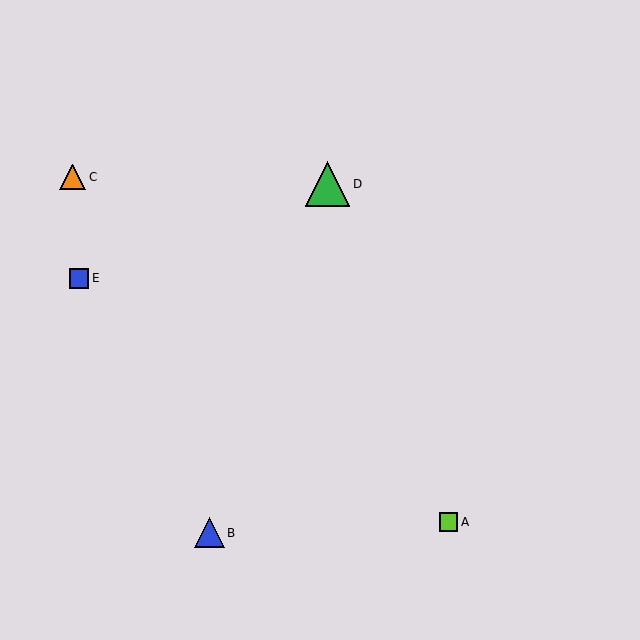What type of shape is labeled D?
Shape D is a green triangle.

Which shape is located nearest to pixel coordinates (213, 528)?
The blue triangle (labeled B) at (209, 533) is nearest to that location.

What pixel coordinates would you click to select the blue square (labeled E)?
Click at (79, 278) to select the blue square E.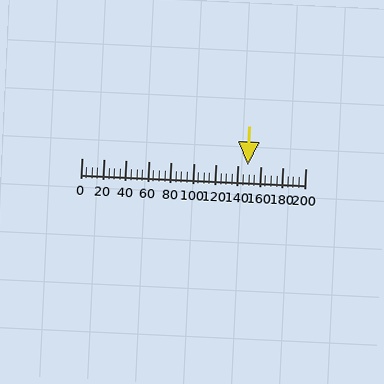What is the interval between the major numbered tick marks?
The major tick marks are spaced 20 units apart.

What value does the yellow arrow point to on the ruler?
The yellow arrow points to approximately 148.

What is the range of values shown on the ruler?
The ruler shows values from 0 to 200.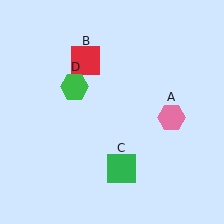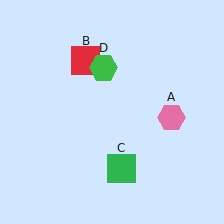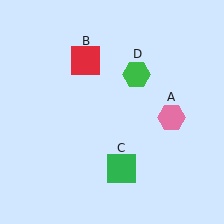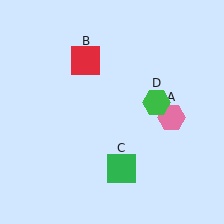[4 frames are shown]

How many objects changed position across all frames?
1 object changed position: green hexagon (object D).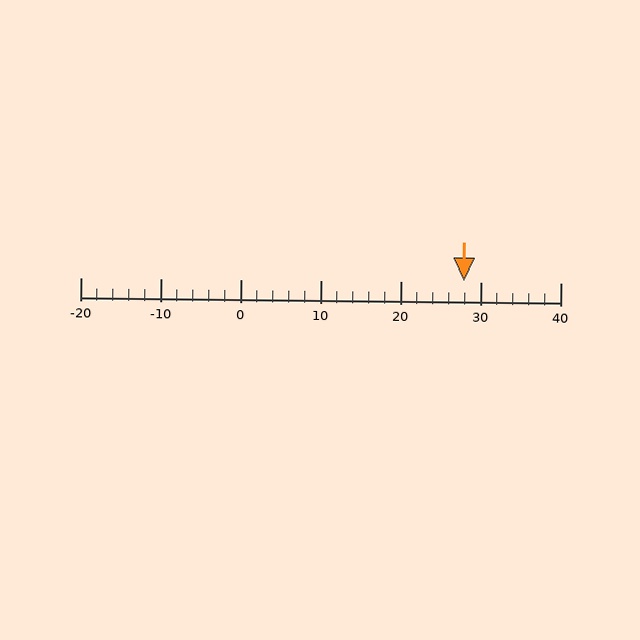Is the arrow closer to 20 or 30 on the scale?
The arrow is closer to 30.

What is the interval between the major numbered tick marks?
The major tick marks are spaced 10 units apart.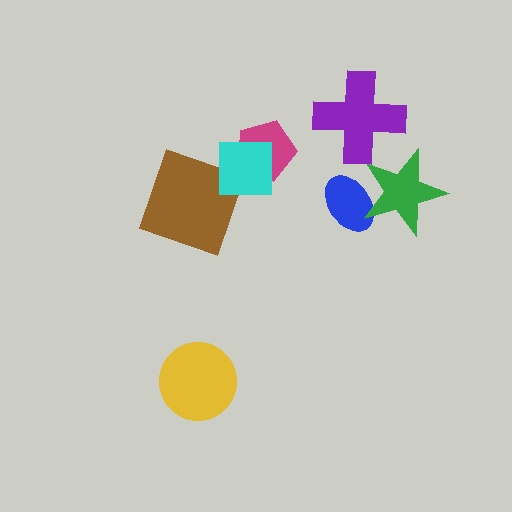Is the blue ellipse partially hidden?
Yes, it is partially covered by another shape.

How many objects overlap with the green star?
1 object overlaps with the green star.